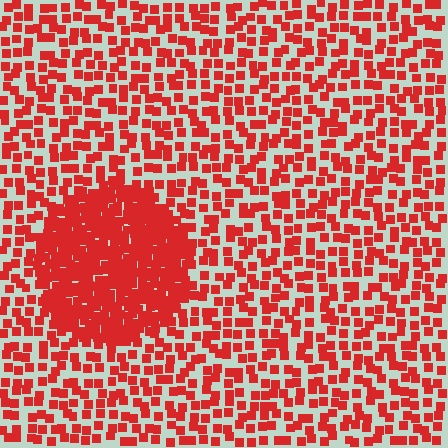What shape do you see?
I see a circle.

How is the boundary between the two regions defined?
The boundary is defined by a change in element density (approximately 2.6x ratio). All elements are the same color, size, and shape.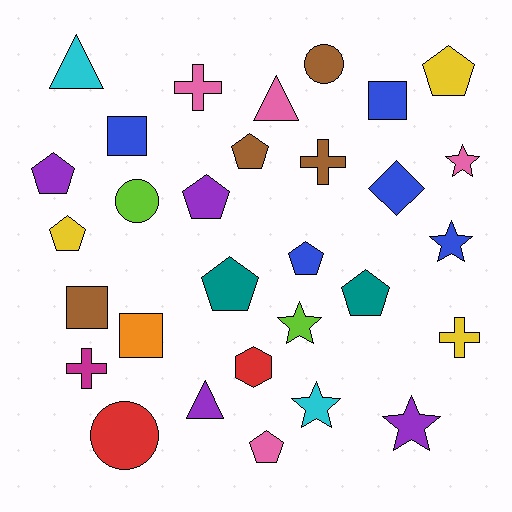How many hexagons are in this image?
There is 1 hexagon.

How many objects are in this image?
There are 30 objects.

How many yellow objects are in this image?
There are 3 yellow objects.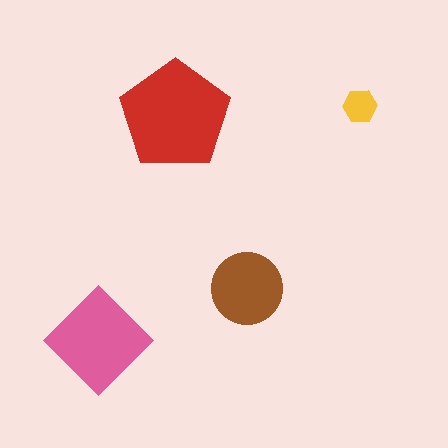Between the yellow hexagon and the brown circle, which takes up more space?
The brown circle.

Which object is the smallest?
The yellow hexagon.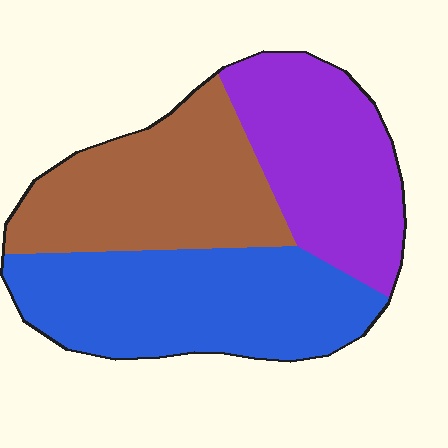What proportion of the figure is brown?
Brown takes up about one third (1/3) of the figure.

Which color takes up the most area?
Blue, at roughly 40%.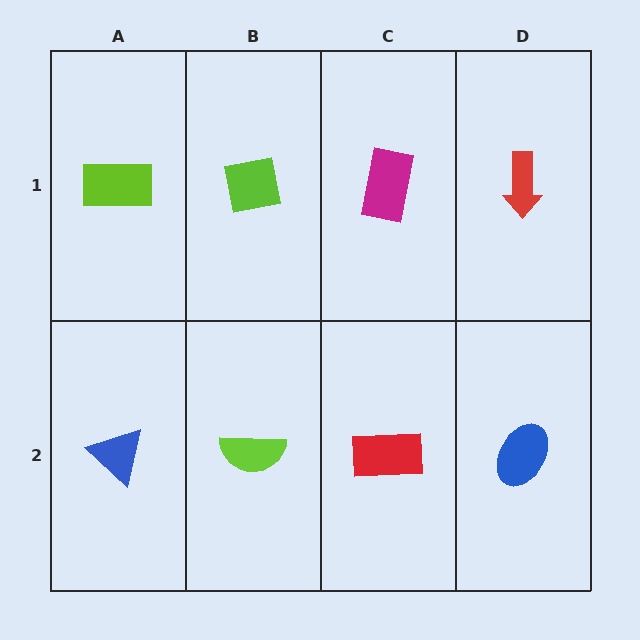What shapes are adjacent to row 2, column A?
A lime rectangle (row 1, column A), a lime semicircle (row 2, column B).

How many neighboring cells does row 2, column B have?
3.